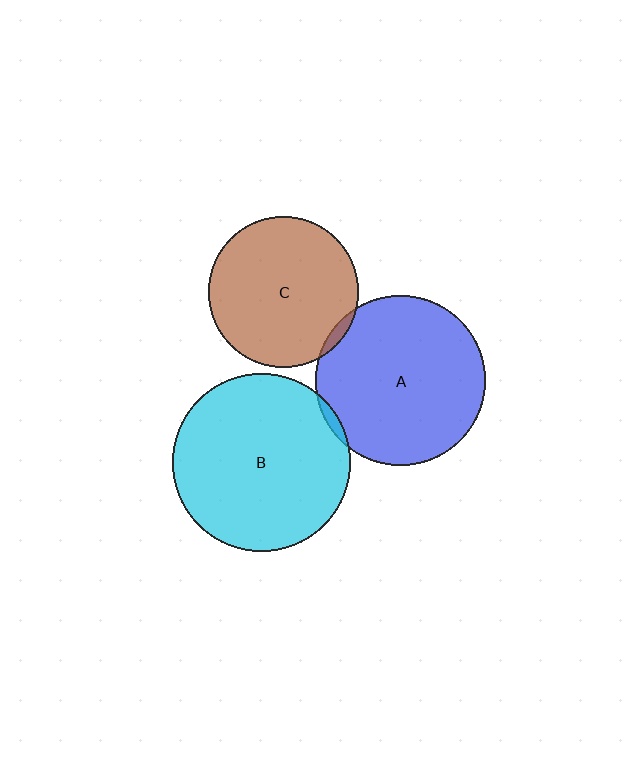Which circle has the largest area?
Circle B (cyan).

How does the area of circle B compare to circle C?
Approximately 1.4 times.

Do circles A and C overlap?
Yes.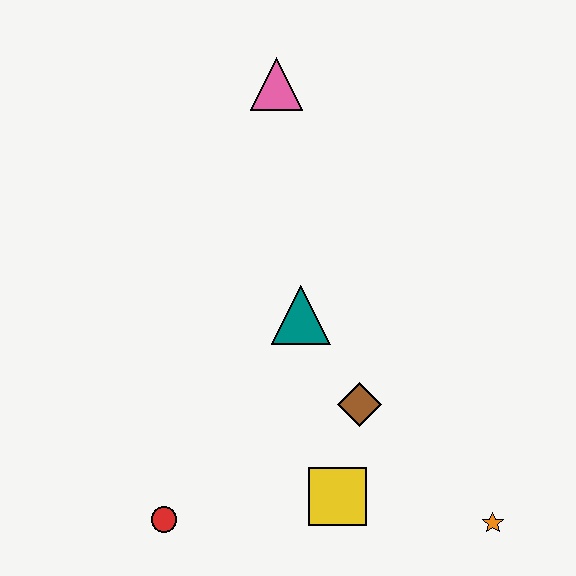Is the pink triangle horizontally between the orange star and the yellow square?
No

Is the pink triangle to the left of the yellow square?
Yes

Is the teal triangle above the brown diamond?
Yes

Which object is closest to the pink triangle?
The teal triangle is closest to the pink triangle.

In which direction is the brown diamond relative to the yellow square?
The brown diamond is above the yellow square.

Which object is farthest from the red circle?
The pink triangle is farthest from the red circle.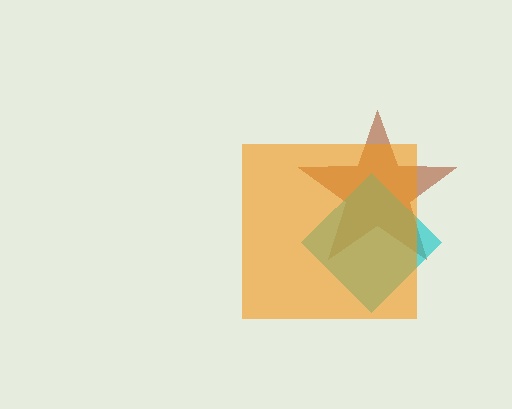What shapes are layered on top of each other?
The layered shapes are: a brown star, a cyan diamond, an orange square.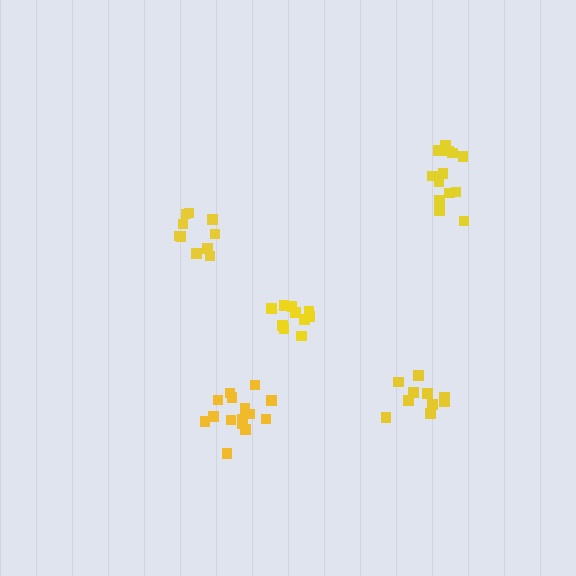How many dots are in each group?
Group 1: 13 dots, Group 2: 11 dots, Group 3: 10 dots, Group 4: 15 dots, Group 5: 10 dots (59 total).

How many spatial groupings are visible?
There are 5 spatial groupings.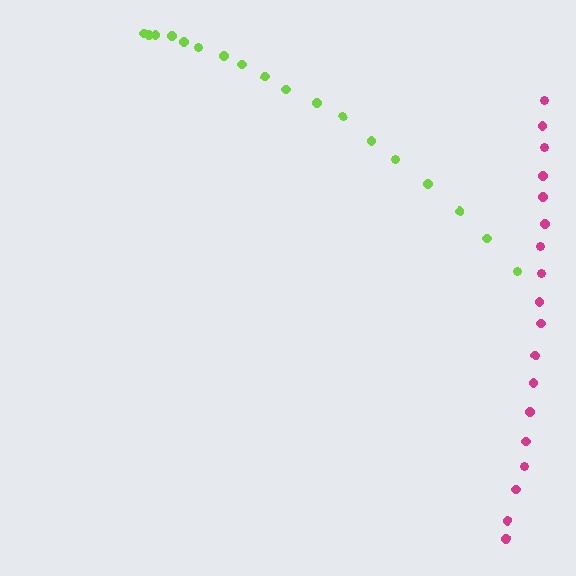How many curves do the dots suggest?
There are 2 distinct paths.